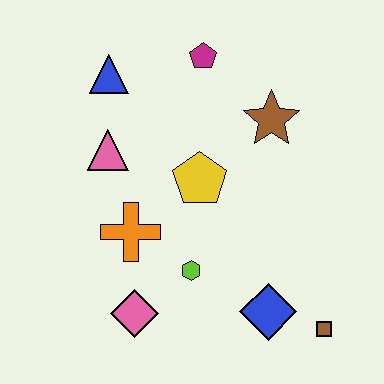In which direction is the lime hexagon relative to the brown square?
The lime hexagon is to the left of the brown square.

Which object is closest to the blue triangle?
The pink triangle is closest to the blue triangle.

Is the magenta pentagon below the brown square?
No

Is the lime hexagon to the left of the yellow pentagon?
Yes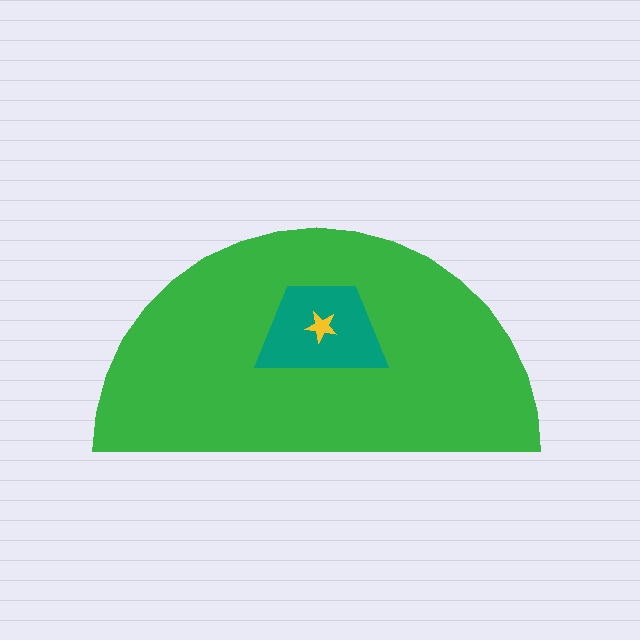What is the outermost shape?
The green semicircle.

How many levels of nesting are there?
3.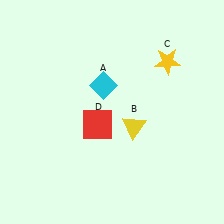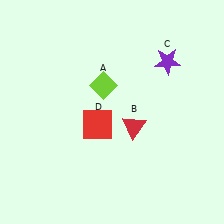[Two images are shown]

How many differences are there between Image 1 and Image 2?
There are 3 differences between the two images.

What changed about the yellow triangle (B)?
In Image 1, B is yellow. In Image 2, it changed to red.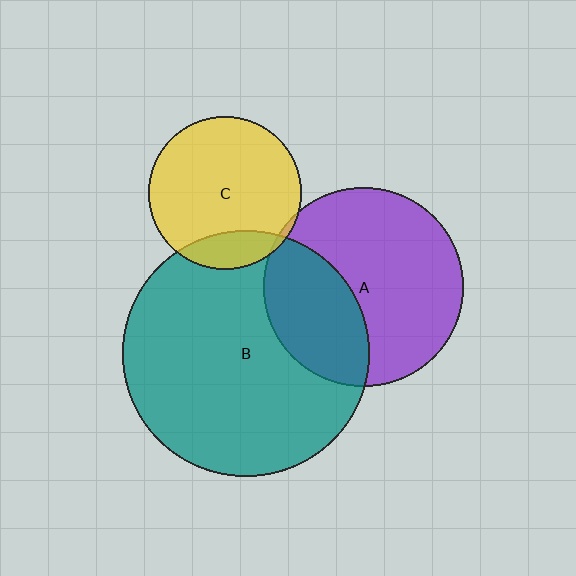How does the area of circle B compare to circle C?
Approximately 2.6 times.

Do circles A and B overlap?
Yes.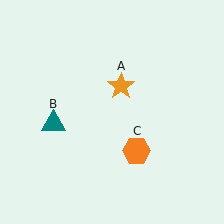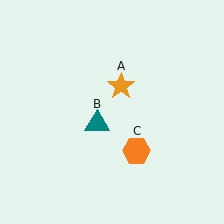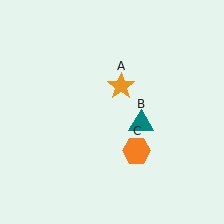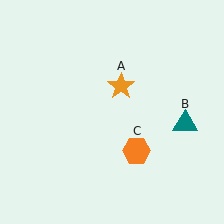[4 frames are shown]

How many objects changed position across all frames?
1 object changed position: teal triangle (object B).